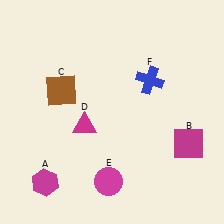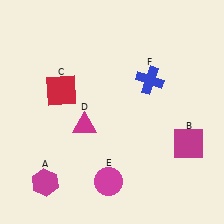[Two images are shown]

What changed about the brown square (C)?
In Image 1, C is brown. In Image 2, it changed to red.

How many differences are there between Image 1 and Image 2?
There is 1 difference between the two images.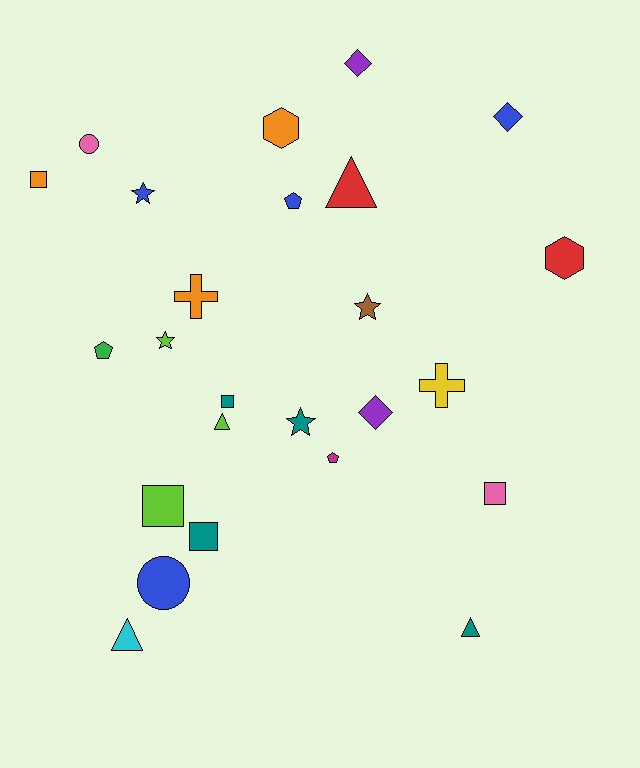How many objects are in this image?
There are 25 objects.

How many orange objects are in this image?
There are 3 orange objects.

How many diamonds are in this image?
There are 3 diamonds.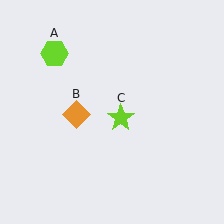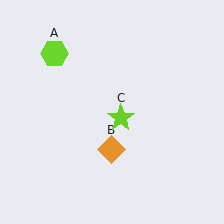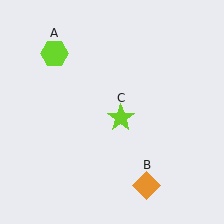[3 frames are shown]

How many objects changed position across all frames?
1 object changed position: orange diamond (object B).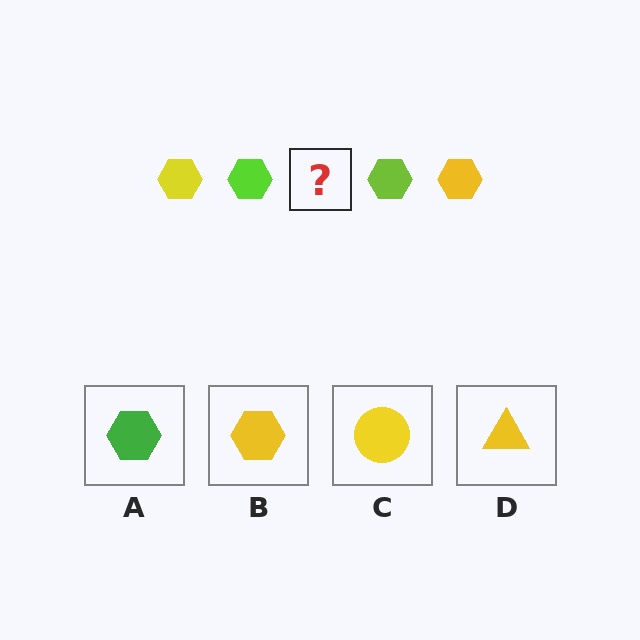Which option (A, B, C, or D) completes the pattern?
B.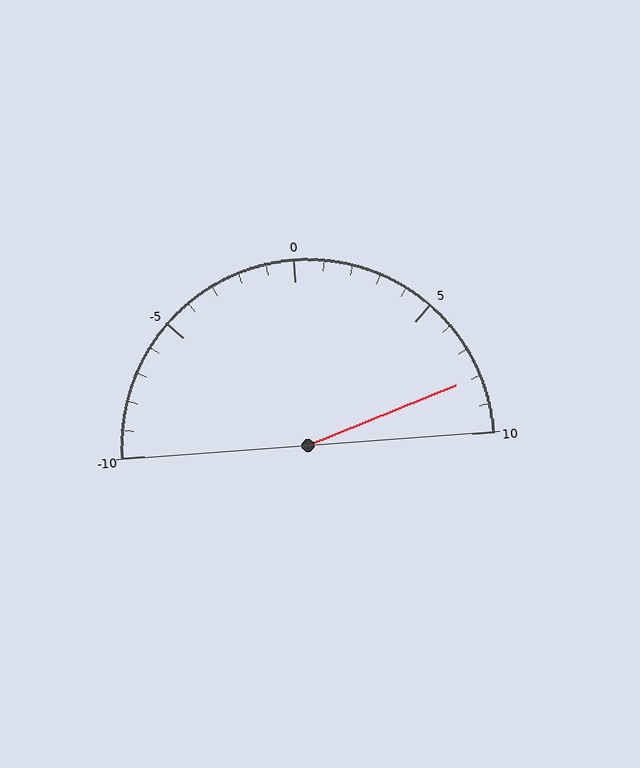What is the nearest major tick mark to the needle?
The nearest major tick mark is 10.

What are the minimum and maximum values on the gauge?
The gauge ranges from -10 to 10.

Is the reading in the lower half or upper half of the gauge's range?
The reading is in the upper half of the range (-10 to 10).